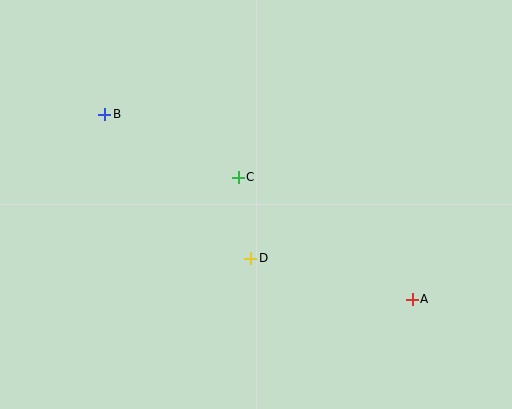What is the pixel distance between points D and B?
The distance between D and B is 205 pixels.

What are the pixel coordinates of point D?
Point D is at (251, 258).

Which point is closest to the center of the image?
Point C at (238, 177) is closest to the center.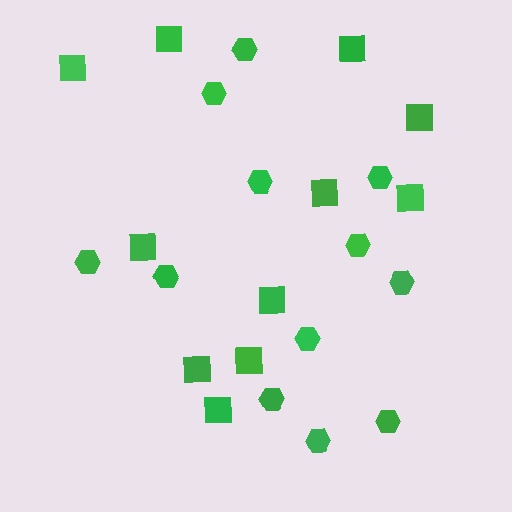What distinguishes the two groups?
There are 2 groups: one group of hexagons (12) and one group of squares (11).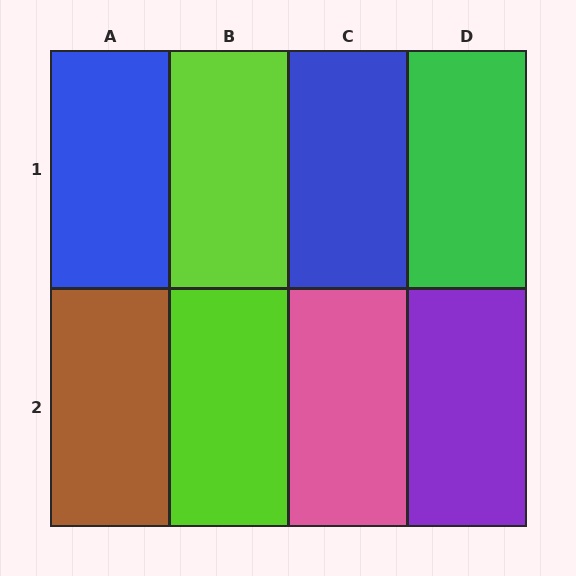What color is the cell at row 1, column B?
Lime.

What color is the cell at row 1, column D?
Green.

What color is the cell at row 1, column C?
Blue.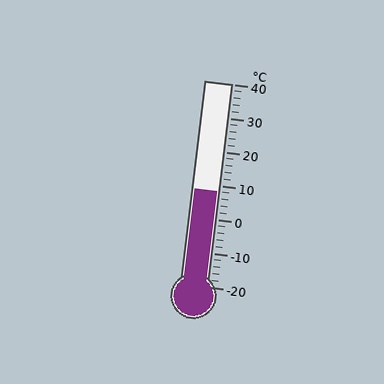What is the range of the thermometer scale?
The thermometer scale ranges from -20°C to 40°C.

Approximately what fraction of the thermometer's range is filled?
The thermometer is filled to approximately 45% of its range.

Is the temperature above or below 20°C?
The temperature is below 20°C.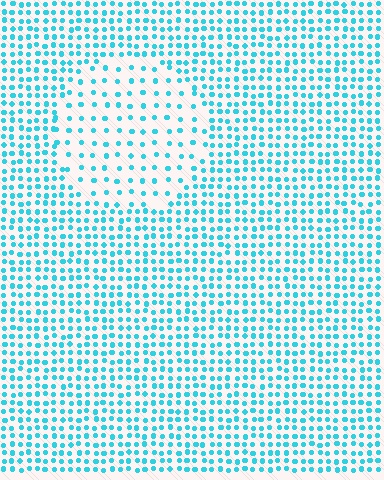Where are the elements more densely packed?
The elements are more densely packed outside the circle boundary.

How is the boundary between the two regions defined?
The boundary is defined by a change in element density (approximately 2.2x ratio). All elements are the same color, size, and shape.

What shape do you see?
I see a circle.